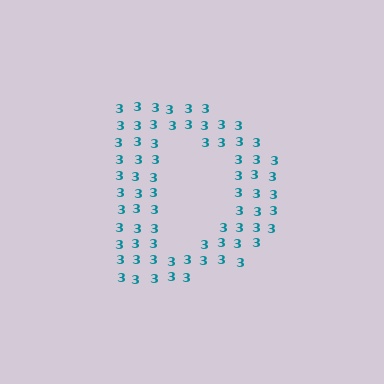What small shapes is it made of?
It is made of small digit 3's.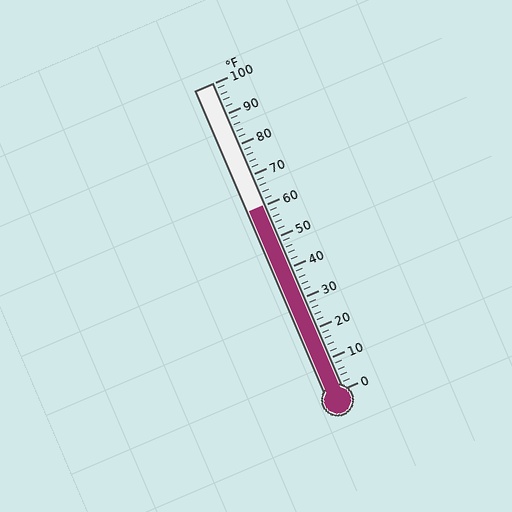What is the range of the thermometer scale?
The thermometer scale ranges from 0°F to 100°F.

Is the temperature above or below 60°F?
The temperature is at 60°F.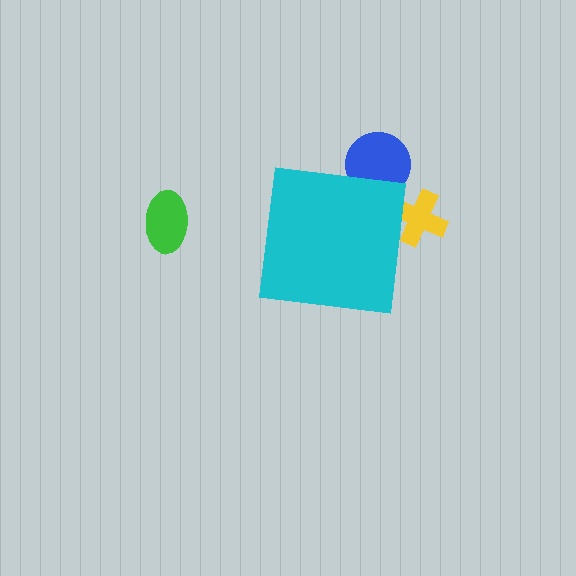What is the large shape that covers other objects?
A cyan square.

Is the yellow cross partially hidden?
Yes, the yellow cross is partially hidden behind the cyan square.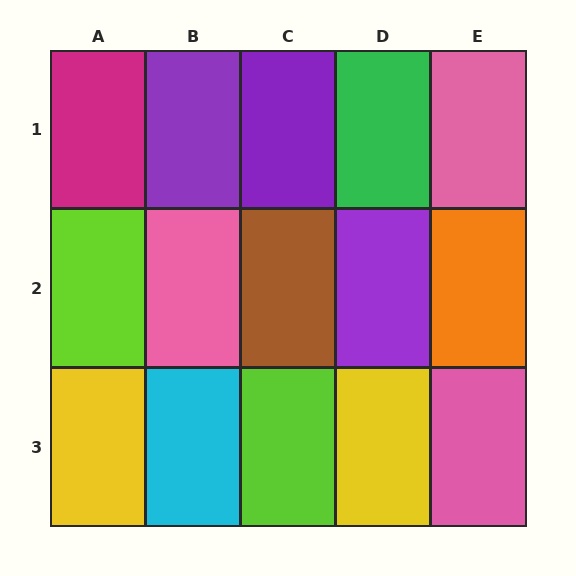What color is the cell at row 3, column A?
Yellow.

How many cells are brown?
1 cell is brown.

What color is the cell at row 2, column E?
Orange.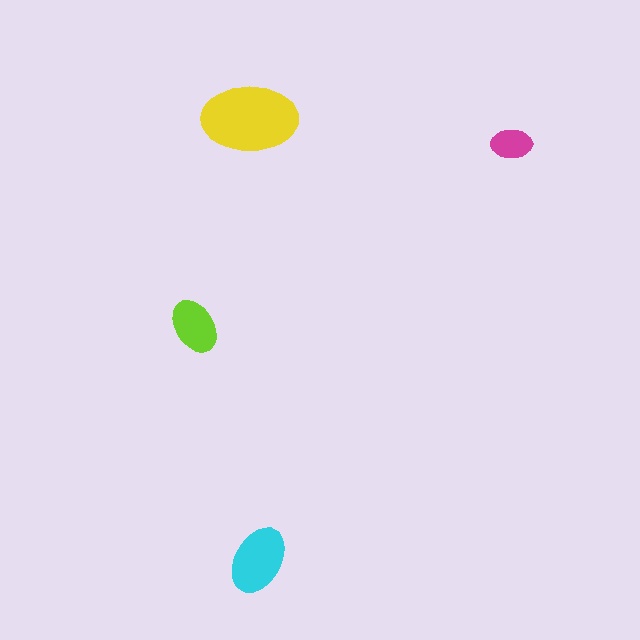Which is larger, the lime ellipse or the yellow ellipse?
The yellow one.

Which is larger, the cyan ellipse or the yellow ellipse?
The yellow one.